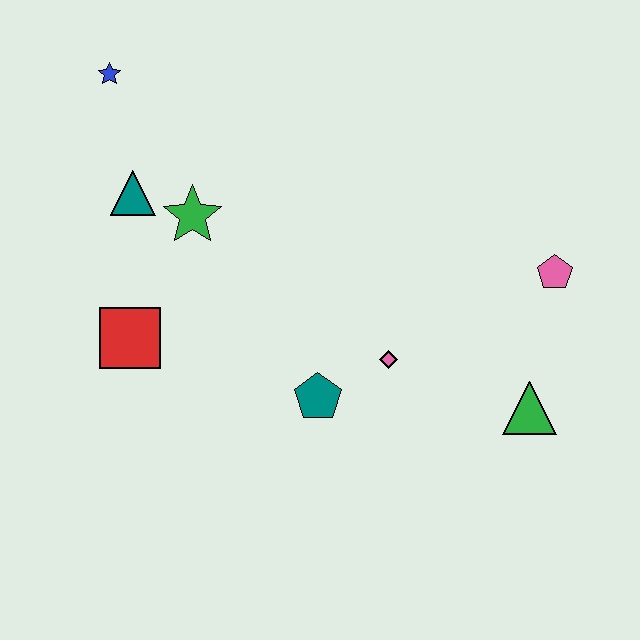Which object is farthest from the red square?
The pink pentagon is farthest from the red square.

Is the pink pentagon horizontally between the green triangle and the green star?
No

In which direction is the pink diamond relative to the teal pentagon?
The pink diamond is to the right of the teal pentagon.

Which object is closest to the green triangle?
The pink pentagon is closest to the green triangle.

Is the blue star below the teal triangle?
No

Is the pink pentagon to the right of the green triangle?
Yes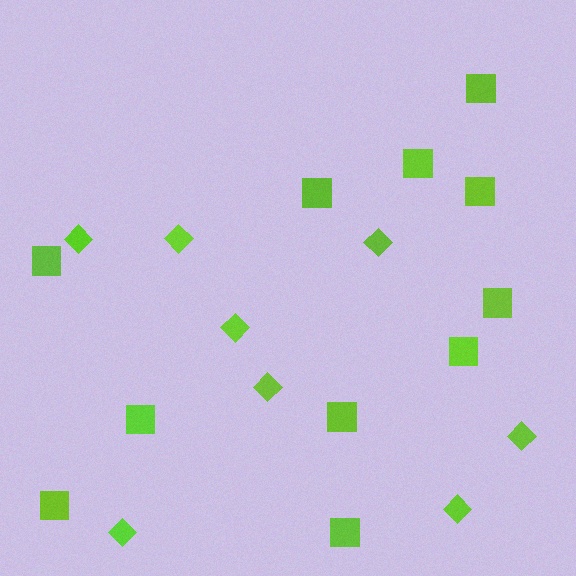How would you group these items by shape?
There are 2 groups: one group of squares (11) and one group of diamonds (8).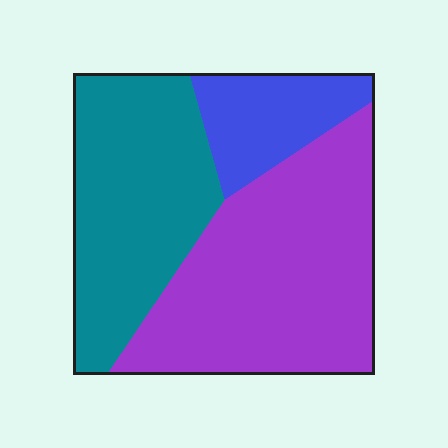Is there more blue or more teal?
Teal.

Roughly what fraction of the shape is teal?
Teal takes up between a third and a half of the shape.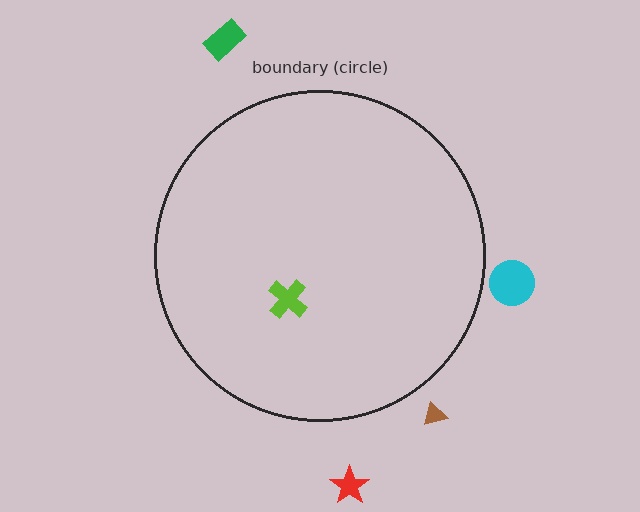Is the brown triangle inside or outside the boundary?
Outside.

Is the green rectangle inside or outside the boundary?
Outside.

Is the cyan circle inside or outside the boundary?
Outside.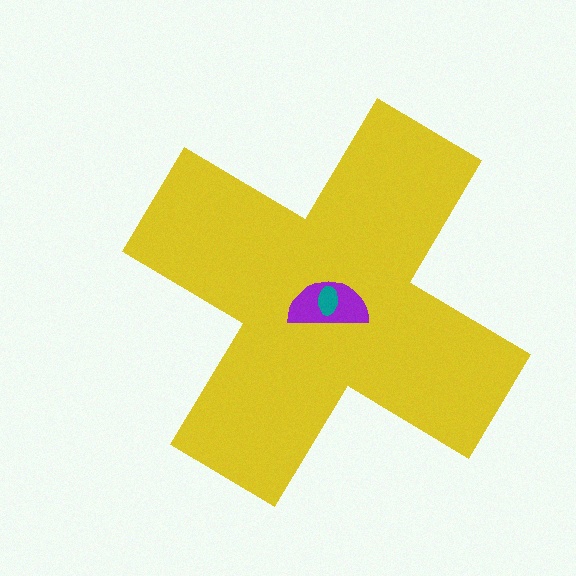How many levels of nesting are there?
3.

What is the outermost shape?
The yellow cross.